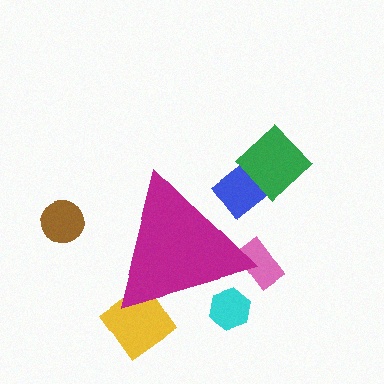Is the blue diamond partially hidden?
Yes, the blue diamond is partially hidden behind the magenta triangle.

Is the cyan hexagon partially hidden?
Yes, the cyan hexagon is partially hidden behind the magenta triangle.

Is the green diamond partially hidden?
No, the green diamond is fully visible.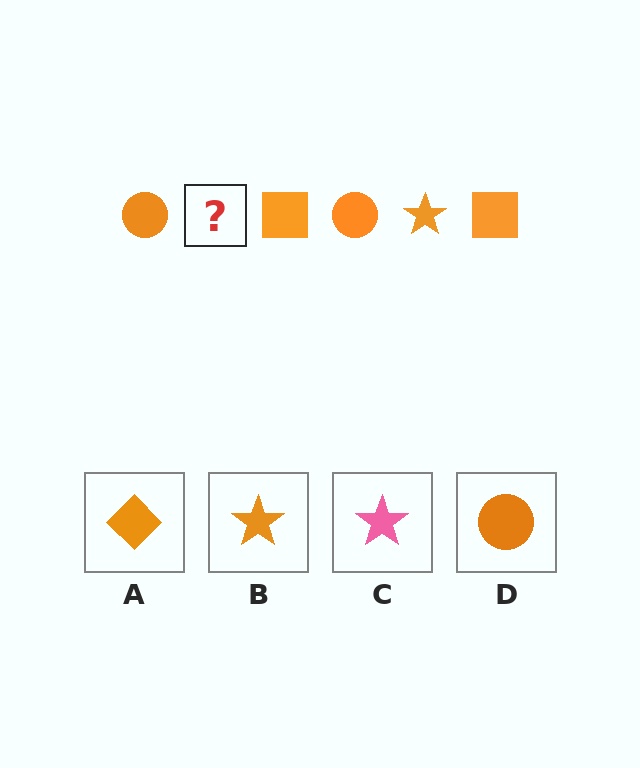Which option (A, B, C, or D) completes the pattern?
B.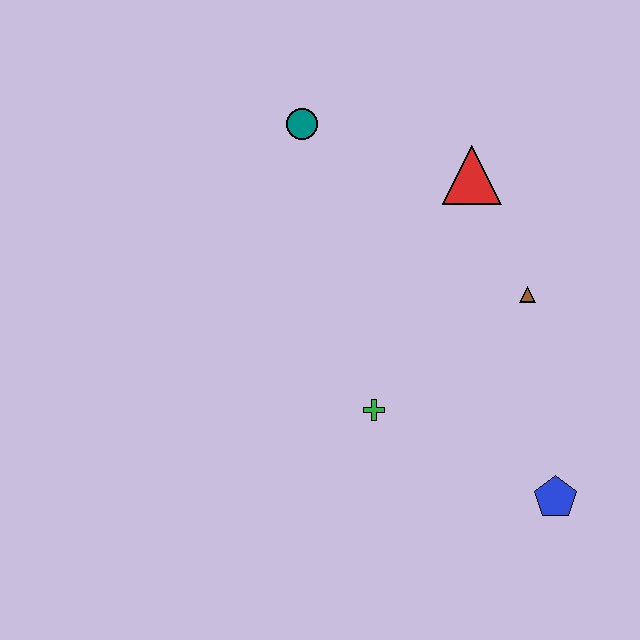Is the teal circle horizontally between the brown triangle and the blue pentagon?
No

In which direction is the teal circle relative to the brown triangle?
The teal circle is to the left of the brown triangle.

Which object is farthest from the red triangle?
The blue pentagon is farthest from the red triangle.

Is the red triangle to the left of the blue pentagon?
Yes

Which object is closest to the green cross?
The brown triangle is closest to the green cross.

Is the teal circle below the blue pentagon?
No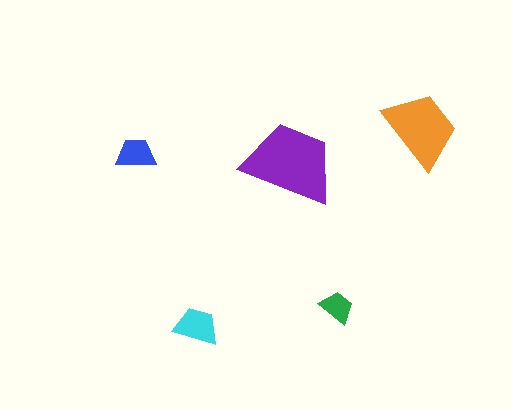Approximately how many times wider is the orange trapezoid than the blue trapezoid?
About 2 times wider.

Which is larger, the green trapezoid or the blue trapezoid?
The blue one.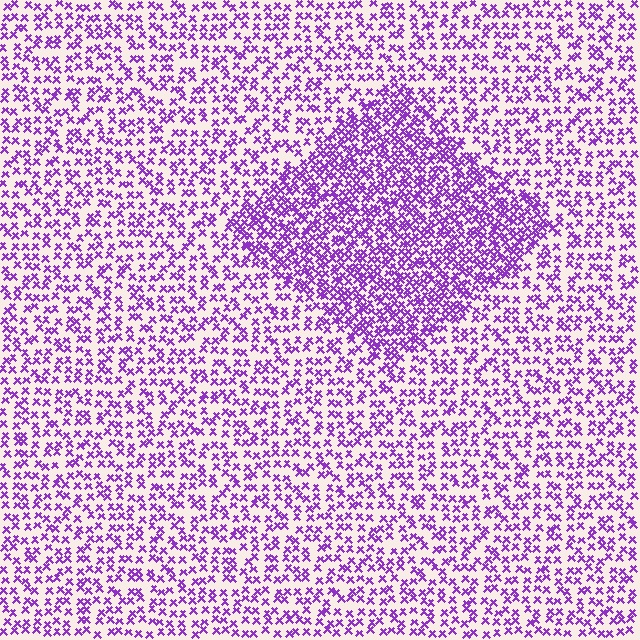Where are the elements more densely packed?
The elements are more densely packed inside the diamond boundary.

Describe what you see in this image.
The image contains small purple elements arranged at two different densities. A diamond-shaped region is visible where the elements are more densely packed than the surrounding area.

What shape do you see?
I see a diamond.